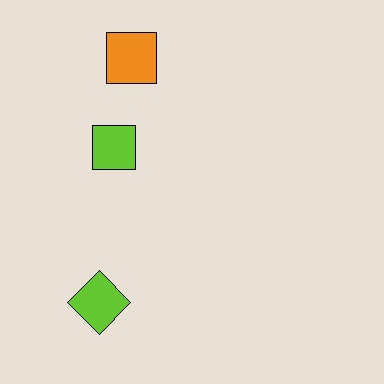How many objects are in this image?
There are 3 objects.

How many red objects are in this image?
There are no red objects.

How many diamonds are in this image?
There is 1 diamond.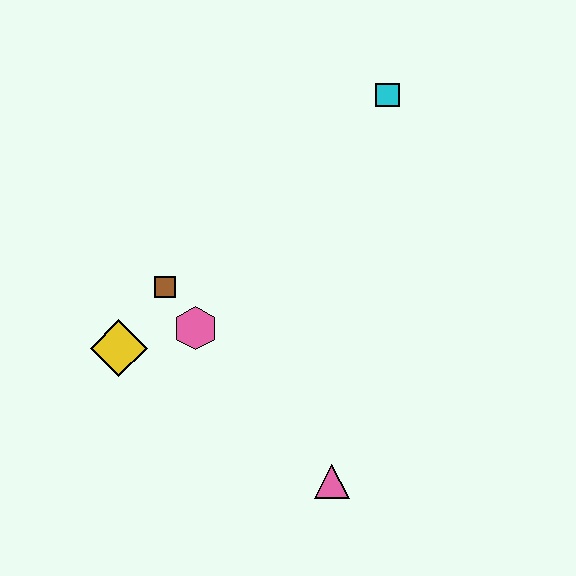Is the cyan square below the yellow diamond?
No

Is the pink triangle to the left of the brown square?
No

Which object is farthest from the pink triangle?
The cyan square is farthest from the pink triangle.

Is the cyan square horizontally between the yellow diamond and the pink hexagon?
No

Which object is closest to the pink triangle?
The pink hexagon is closest to the pink triangle.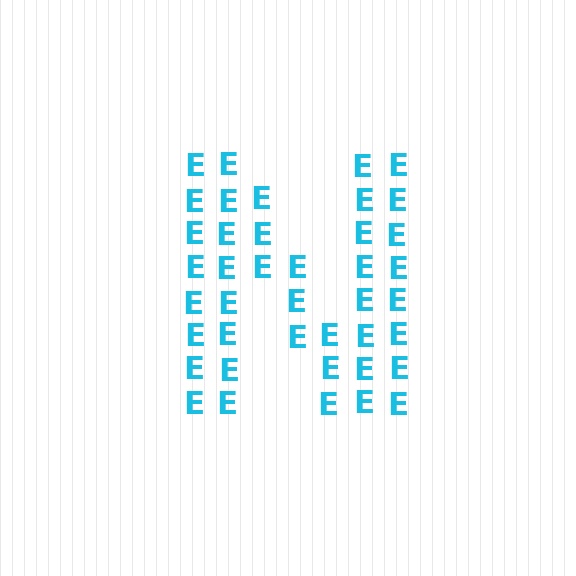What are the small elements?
The small elements are letter E's.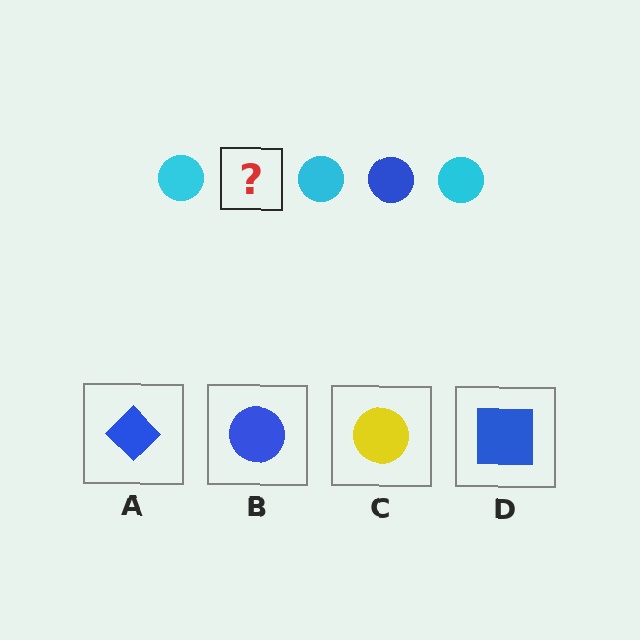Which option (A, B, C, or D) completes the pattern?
B.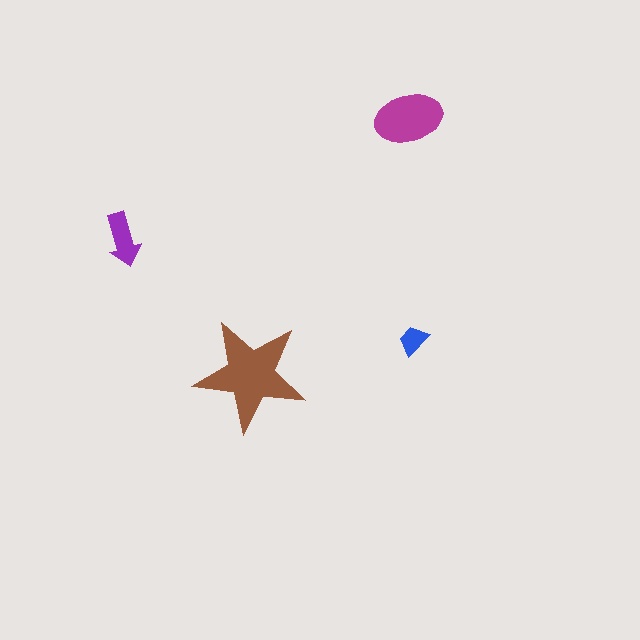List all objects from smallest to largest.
The blue trapezoid, the purple arrow, the magenta ellipse, the brown star.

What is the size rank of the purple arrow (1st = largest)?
3rd.